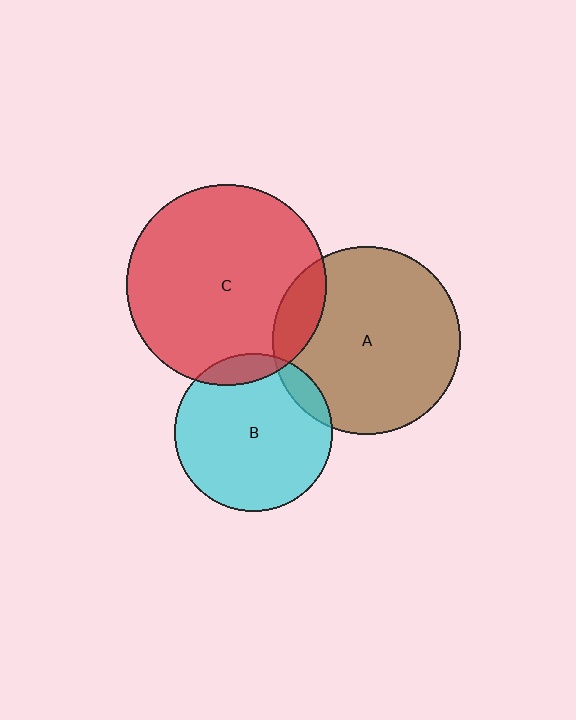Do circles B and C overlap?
Yes.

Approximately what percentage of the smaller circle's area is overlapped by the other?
Approximately 10%.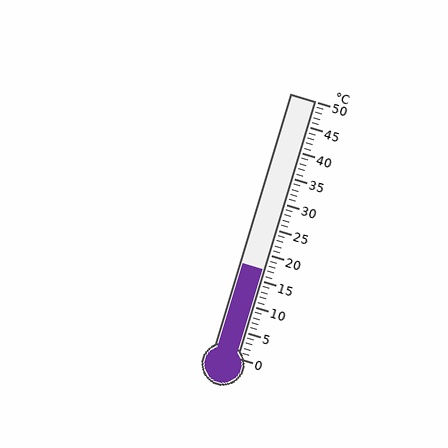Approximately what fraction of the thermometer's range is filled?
The thermometer is filled to approximately 35% of its range.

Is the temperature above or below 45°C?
The temperature is below 45°C.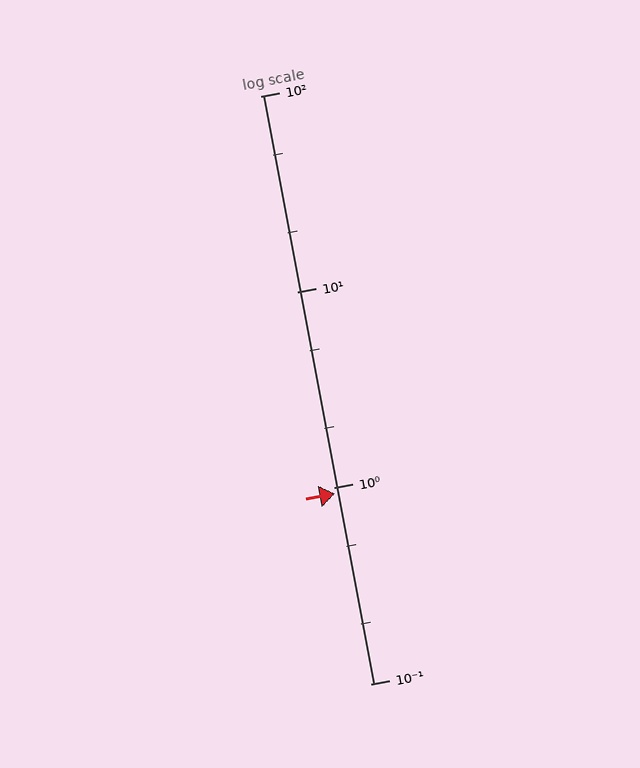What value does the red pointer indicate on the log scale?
The pointer indicates approximately 0.93.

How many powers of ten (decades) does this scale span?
The scale spans 3 decades, from 0.1 to 100.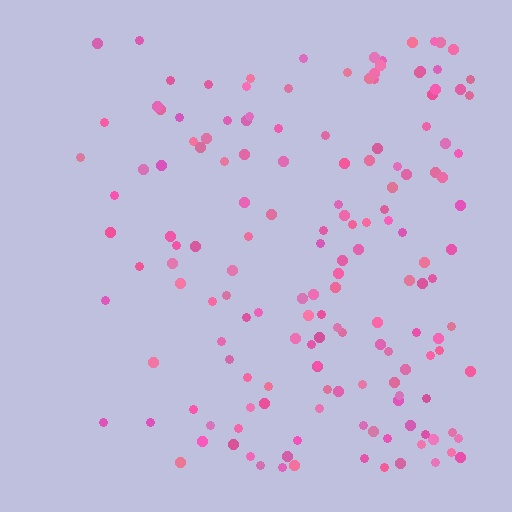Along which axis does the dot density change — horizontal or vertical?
Horizontal.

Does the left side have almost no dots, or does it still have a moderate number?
Still a moderate number, just noticeably fewer than the right.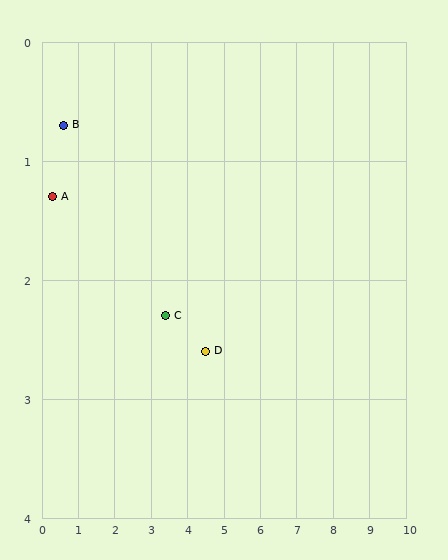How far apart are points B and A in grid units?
Points B and A are about 0.7 grid units apart.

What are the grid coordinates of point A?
Point A is at approximately (0.3, 1.3).